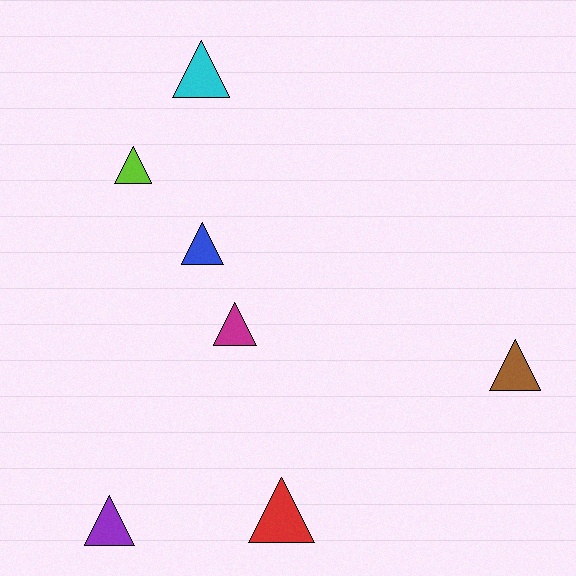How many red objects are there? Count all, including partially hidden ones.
There is 1 red object.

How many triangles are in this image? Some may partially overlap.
There are 7 triangles.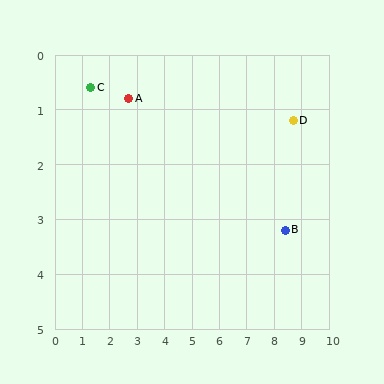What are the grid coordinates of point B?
Point B is at approximately (8.4, 3.2).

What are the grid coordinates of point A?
Point A is at approximately (2.7, 0.8).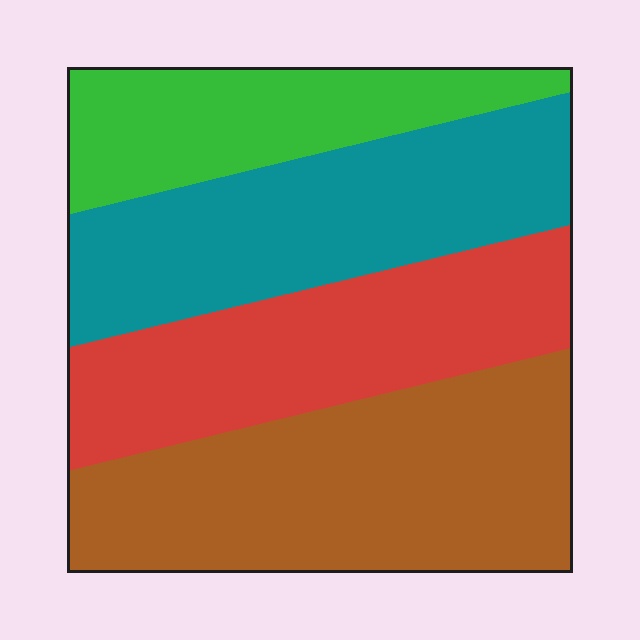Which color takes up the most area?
Brown, at roughly 30%.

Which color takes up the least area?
Green, at roughly 15%.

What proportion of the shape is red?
Red covers around 25% of the shape.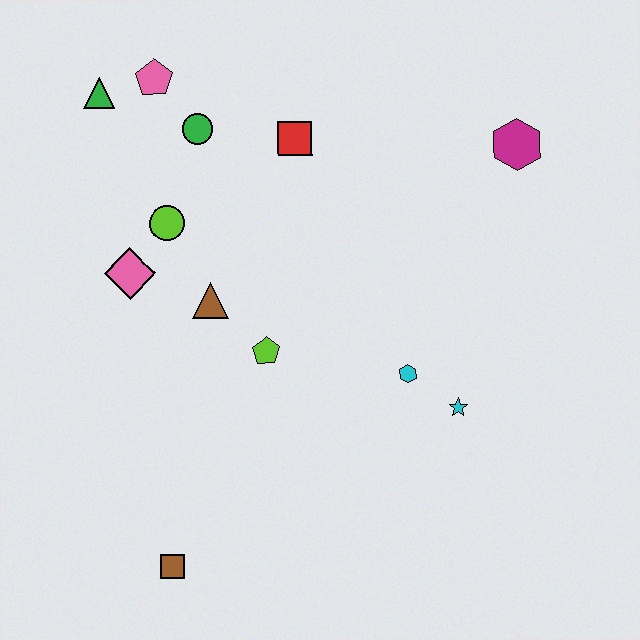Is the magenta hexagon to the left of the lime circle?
No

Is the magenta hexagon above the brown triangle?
Yes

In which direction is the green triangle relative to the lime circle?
The green triangle is above the lime circle.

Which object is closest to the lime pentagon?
The brown triangle is closest to the lime pentagon.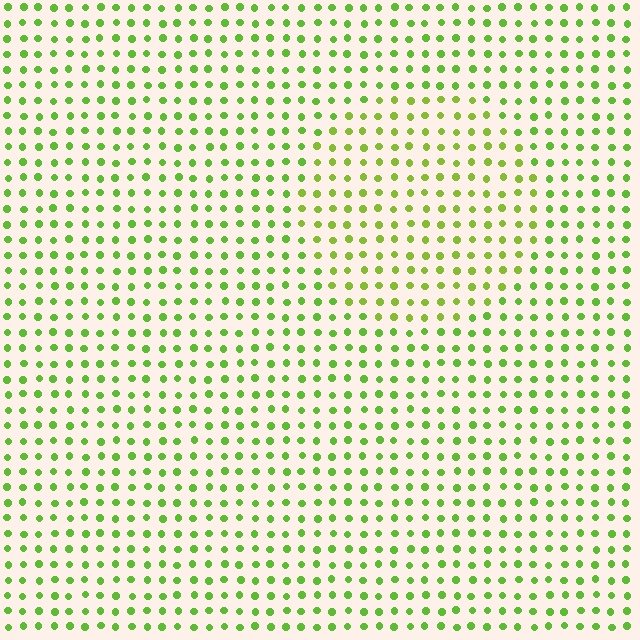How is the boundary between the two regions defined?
The boundary is defined purely by a slight shift in hue (about 17 degrees). Spacing, size, and orientation are identical on both sides.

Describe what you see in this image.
The image is filled with small lime elements in a uniform arrangement. A circle-shaped region is visible where the elements are tinted to a slightly different hue, forming a subtle color boundary.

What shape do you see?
I see a circle.